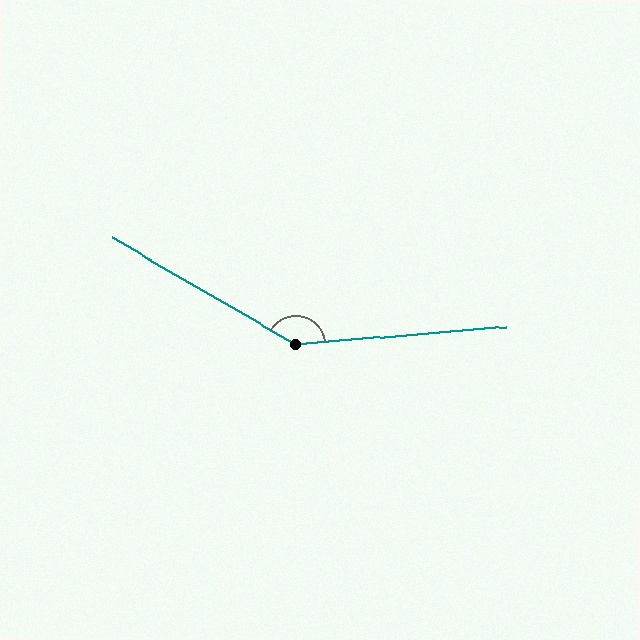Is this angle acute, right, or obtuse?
It is obtuse.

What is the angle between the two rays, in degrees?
Approximately 145 degrees.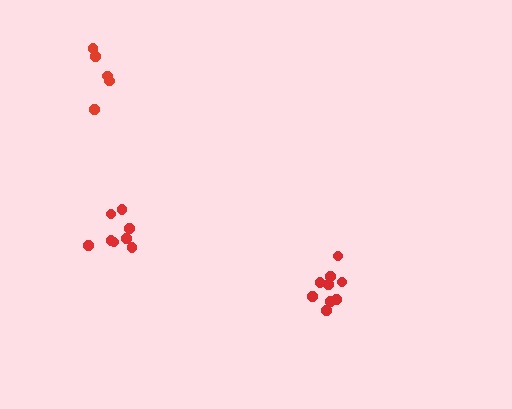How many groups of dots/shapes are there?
There are 3 groups.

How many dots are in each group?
Group 1: 9 dots, Group 2: 8 dots, Group 3: 5 dots (22 total).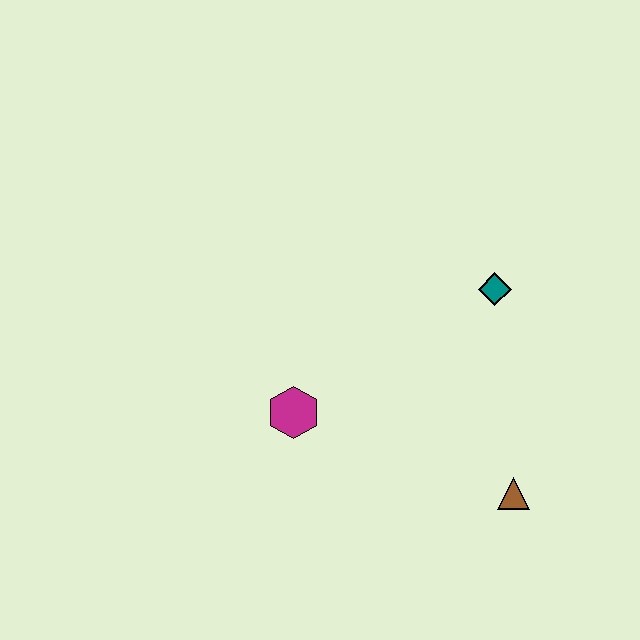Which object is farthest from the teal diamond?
The magenta hexagon is farthest from the teal diamond.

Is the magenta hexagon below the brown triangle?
No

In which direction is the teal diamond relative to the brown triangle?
The teal diamond is above the brown triangle.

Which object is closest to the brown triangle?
The teal diamond is closest to the brown triangle.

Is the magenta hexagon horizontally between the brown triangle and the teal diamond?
No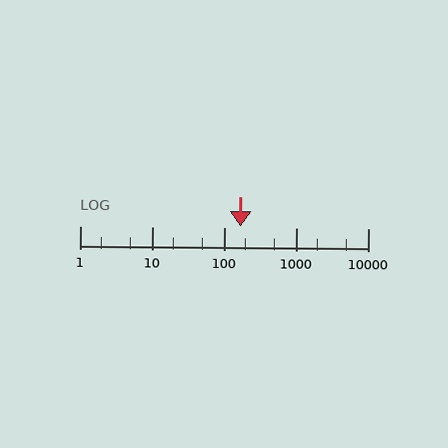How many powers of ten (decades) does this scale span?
The scale spans 4 decades, from 1 to 10000.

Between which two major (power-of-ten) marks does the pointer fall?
The pointer is between 100 and 1000.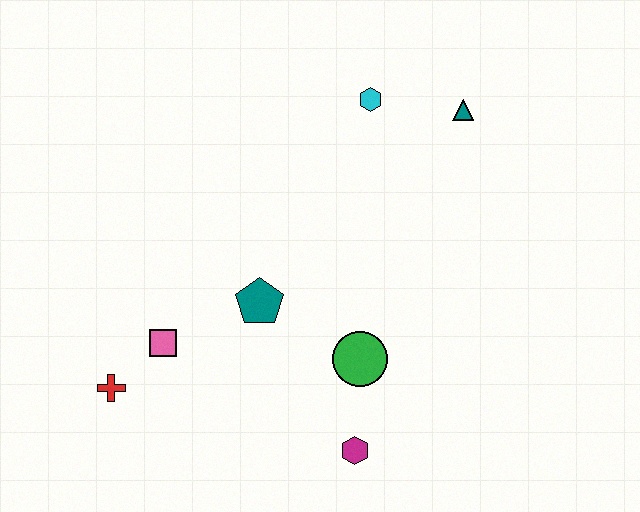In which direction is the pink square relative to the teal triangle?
The pink square is to the left of the teal triangle.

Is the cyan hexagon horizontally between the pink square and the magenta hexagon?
No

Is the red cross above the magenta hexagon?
Yes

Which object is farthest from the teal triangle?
The red cross is farthest from the teal triangle.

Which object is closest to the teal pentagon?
The pink square is closest to the teal pentagon.